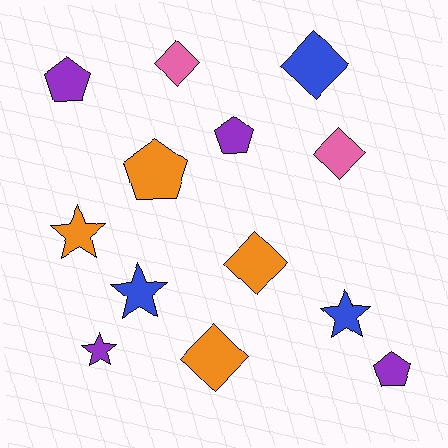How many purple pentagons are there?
There are 3 purple pentagons.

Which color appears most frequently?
Orange, with 4 objects.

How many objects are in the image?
There are 13 objects.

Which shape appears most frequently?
Diamond, with 5 objects.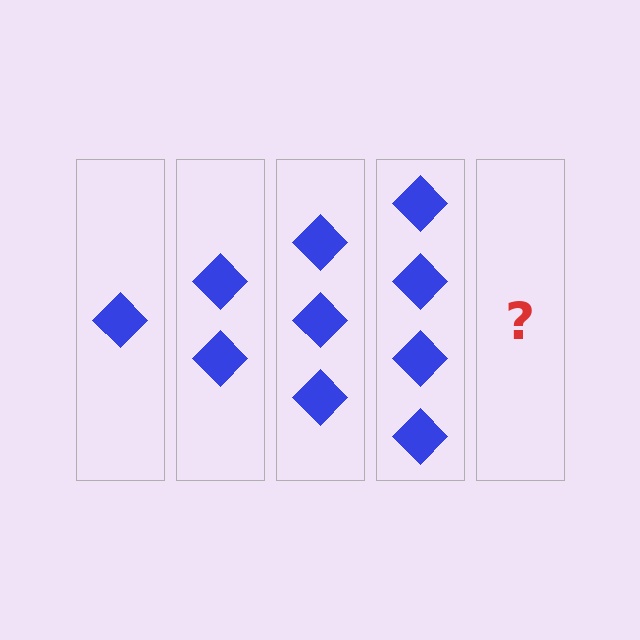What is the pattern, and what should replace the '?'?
The pattern is that each step adds one more diamond. The '?' should be 5 diamonds.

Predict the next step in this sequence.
The next step is 5 diamonds.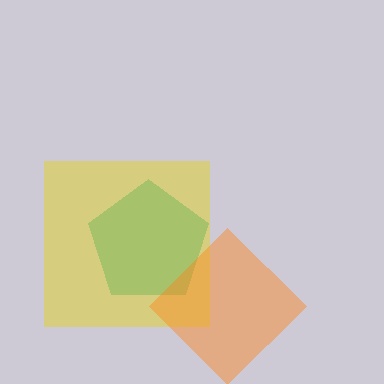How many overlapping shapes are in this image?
There are 3 overlapping shapes in the image.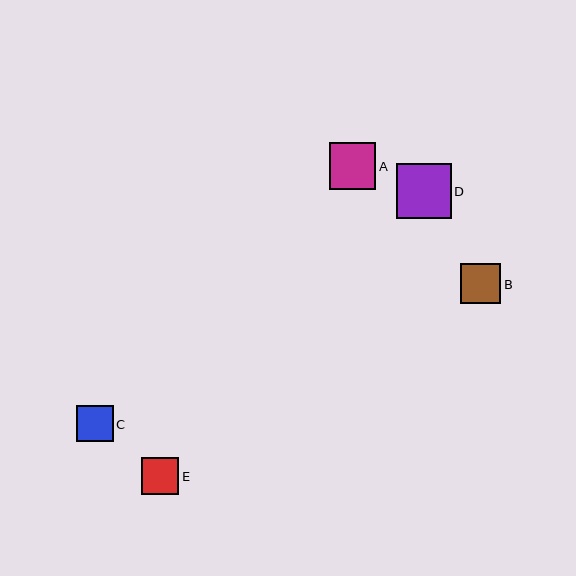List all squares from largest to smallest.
From largest to smallest: D, A, B, E, C.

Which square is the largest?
Square D is the largest with a size of approximately 55 pixels.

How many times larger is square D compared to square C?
Square D is approximately 1.5 times the size of square C.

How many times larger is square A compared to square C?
Square A is approximately 1.3 times the size of square C.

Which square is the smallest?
Square C is the smallest with a size of approximately 37 pixels.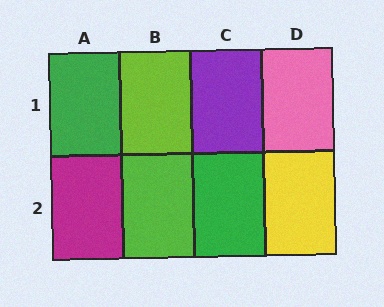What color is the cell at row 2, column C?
Green.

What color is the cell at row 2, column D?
Yellow.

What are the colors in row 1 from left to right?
Green, lime, purple, pink.